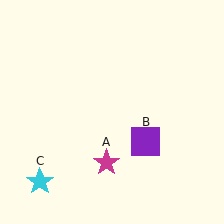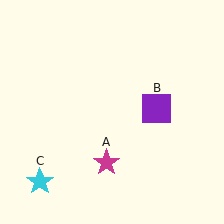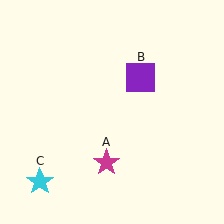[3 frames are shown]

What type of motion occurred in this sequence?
The purple square (object B) rotated counterclockwise around the center of the scene.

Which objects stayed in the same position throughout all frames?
Magenta star (object A) and cyan star (object C) remained stationary.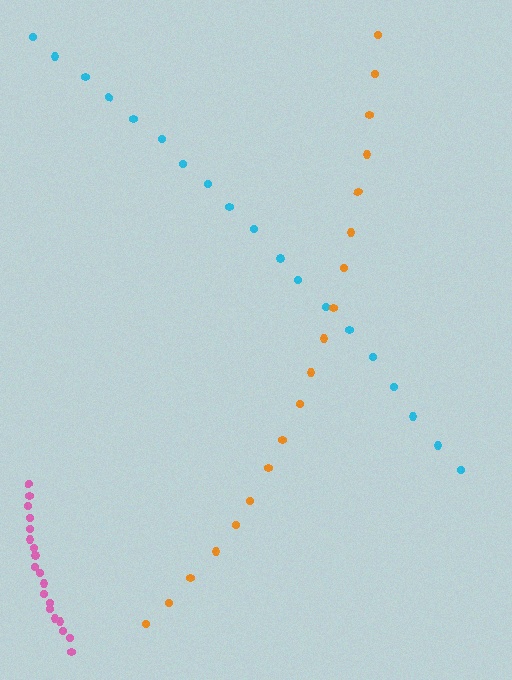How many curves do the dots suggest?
There are 3 distinct paths.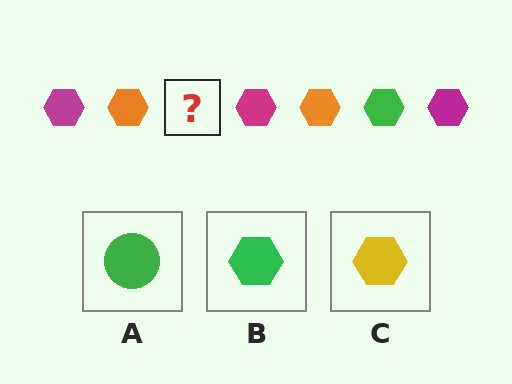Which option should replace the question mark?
Option B.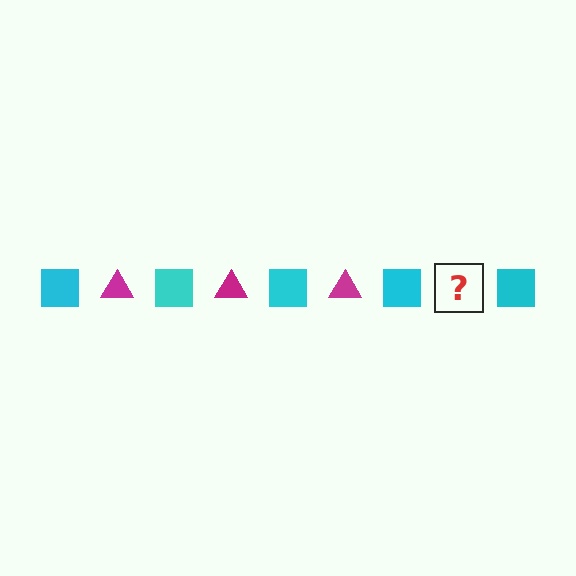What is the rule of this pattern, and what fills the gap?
The rule is that the pattern alternates between cyan square and magenta triangle. The gap should be filled with a magenta triangle.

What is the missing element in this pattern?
The missing element is a magenta triangle.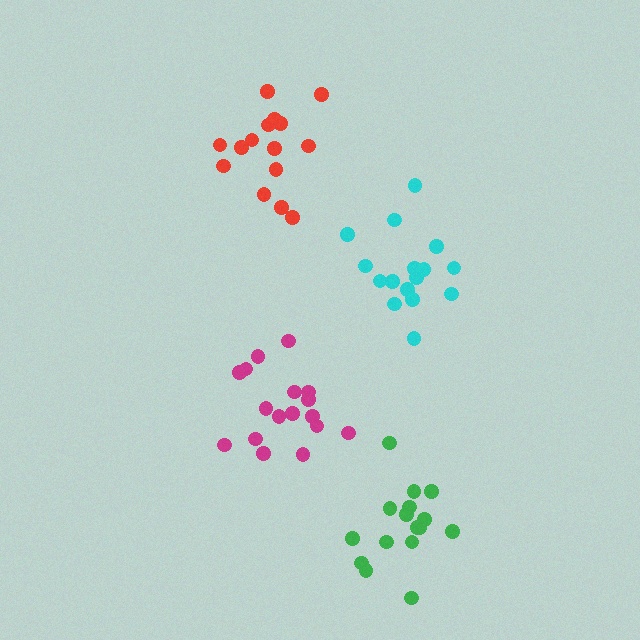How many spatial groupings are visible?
There are 4 spatial groupings.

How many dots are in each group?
Group 1: 15 dots, Group 2: 16 dots, Group 3: 16 dots, Group 4: 17 dots (64 total).